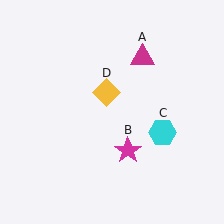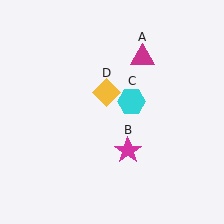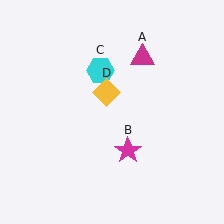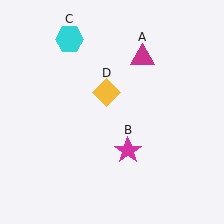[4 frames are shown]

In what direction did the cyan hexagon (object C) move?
The cyan hexagon (object C) moved up and to the left.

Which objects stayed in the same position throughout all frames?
Magenta triangle (object A) and magenta star (object B) and yellow diamond (object D) remained stationary.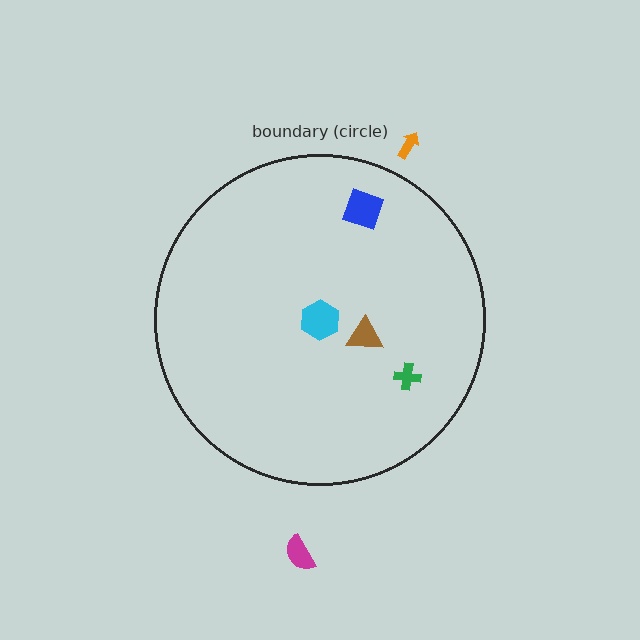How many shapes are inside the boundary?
4 inside, 2 outside.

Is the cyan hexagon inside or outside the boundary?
Inside.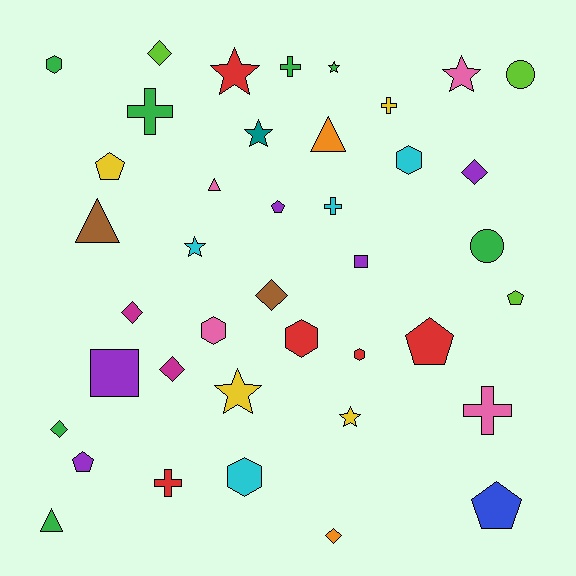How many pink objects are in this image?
There are 4 pink objects.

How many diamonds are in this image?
There are 7 diamonds.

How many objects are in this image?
There are 40 objects.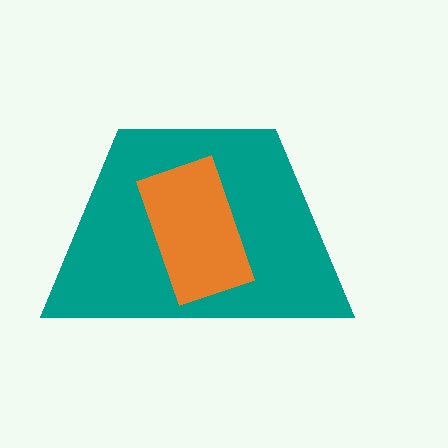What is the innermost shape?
The orange rectangle.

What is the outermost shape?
The teal trapezoid.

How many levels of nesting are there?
2.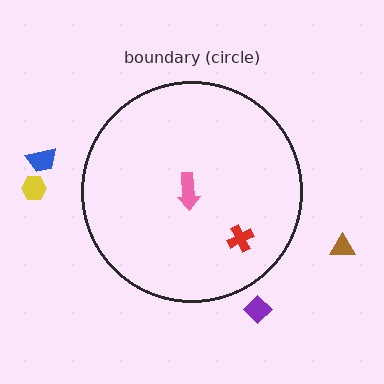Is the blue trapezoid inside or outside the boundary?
Outside.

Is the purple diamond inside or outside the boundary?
Outside.